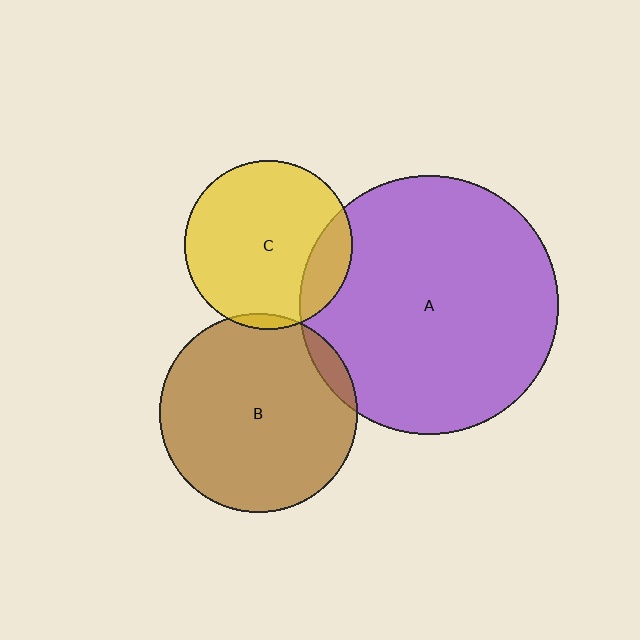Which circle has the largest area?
Circle A (purple).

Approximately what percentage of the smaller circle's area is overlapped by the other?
Approximately 5%.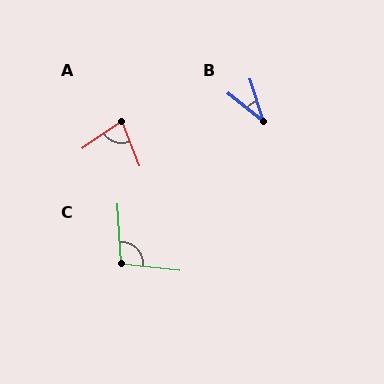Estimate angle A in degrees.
Approximately 77 degrees.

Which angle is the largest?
C, at approximately 100 degrees.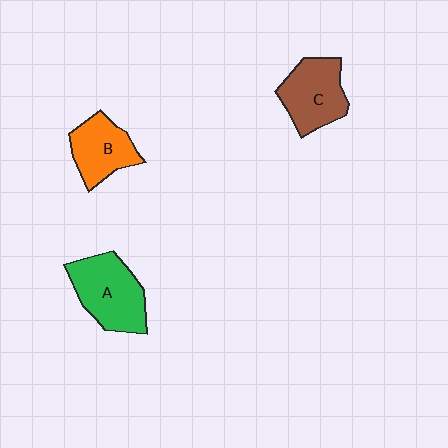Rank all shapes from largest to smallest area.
From largest to smallest: A (green), C (brown), B (orange).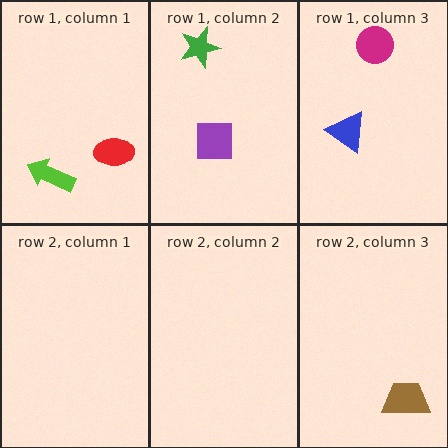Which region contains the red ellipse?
The row 1, column 1 region.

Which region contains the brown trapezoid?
The row 2, column 3 region.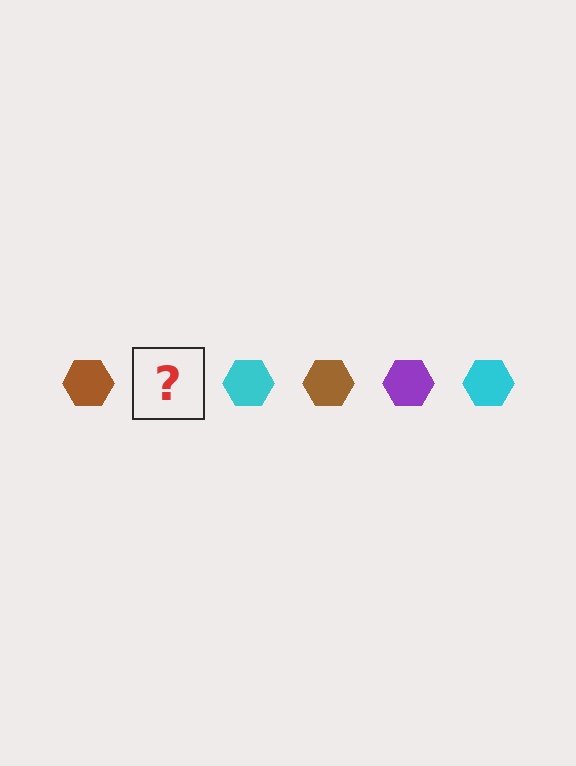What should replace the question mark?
The question mark should be replaced with a purple hexagon.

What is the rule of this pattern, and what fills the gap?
The rule is that the pattern cycles through brown, purple, cyan hexagons. The gap should be filled with a purple hexagon.